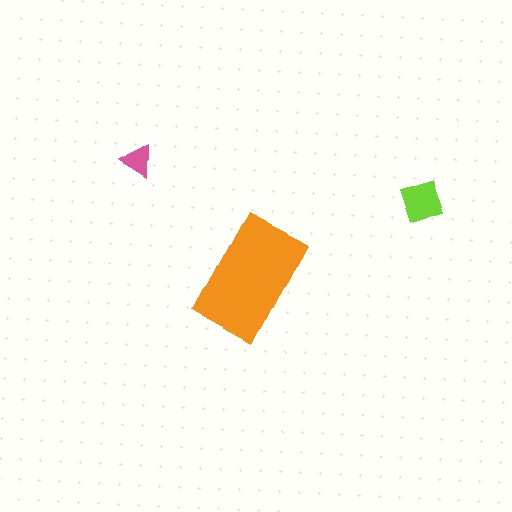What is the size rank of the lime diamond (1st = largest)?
2nd.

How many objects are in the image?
There are 3 objects in the image.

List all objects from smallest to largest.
The pink triangle, the lime diamond, the orange rectangle.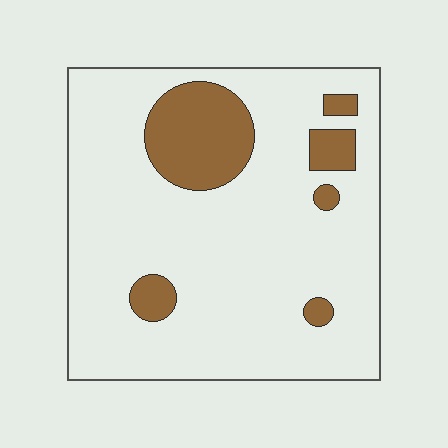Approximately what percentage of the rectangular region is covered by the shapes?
Approximately 15%.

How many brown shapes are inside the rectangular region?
6.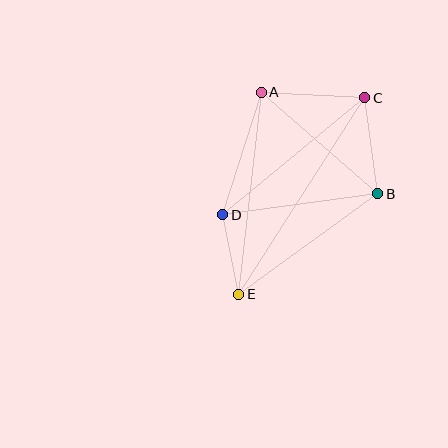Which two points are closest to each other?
Points D and E are closest to each other.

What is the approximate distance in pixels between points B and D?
The distance between B and D is approximately 157 pixels.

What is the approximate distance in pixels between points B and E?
The distance between B and E is approximately 172 pixels.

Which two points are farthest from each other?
Points C and E are farthest from each other.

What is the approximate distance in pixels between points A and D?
The distance between A and D is approximately 128 pixels.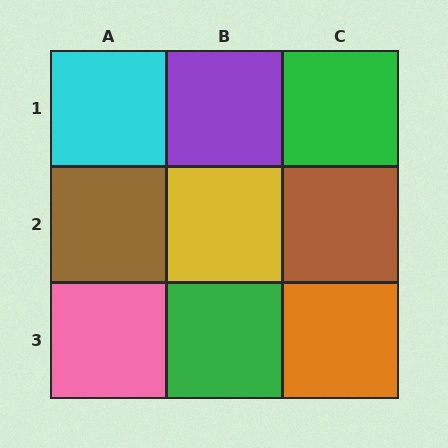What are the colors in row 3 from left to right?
Pink, green, orange.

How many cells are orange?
1 cell is orange.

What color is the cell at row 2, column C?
Brown.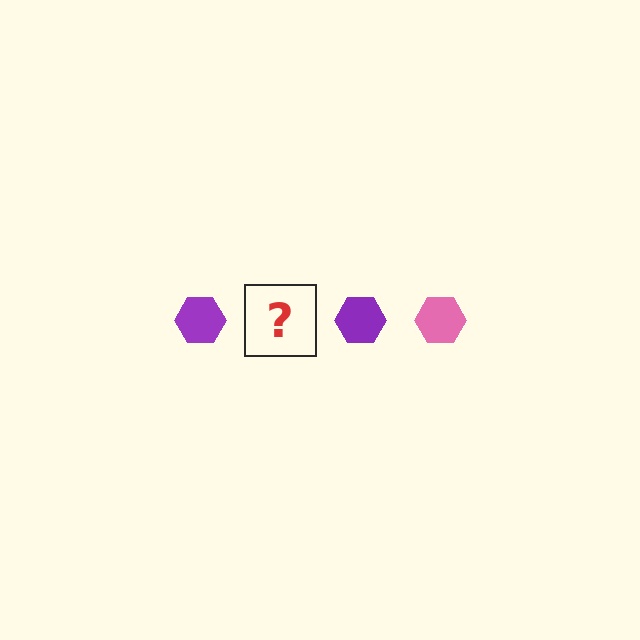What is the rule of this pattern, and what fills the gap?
The rule is that the pattern cycles through purple, pink hexagons. The gap should be filled with a pink hexagon.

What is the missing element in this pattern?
The missing element is a pink hexagon.